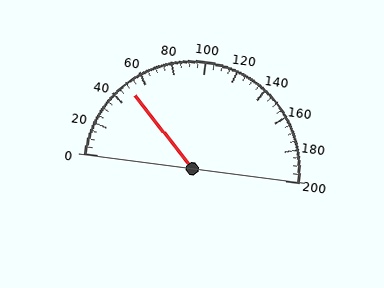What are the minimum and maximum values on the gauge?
The gauge ranges from 0 to 200.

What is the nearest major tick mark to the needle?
The nearest major tick mark is 40.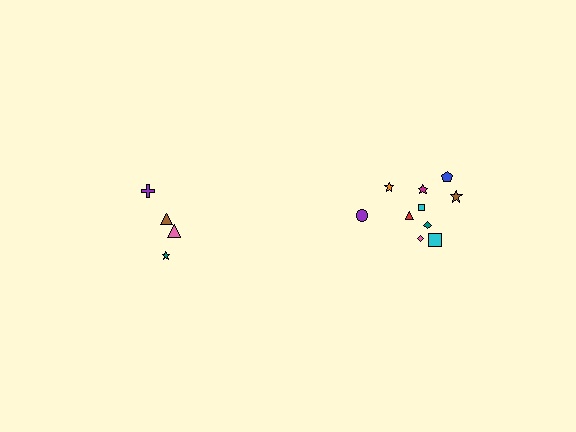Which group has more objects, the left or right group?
The right group.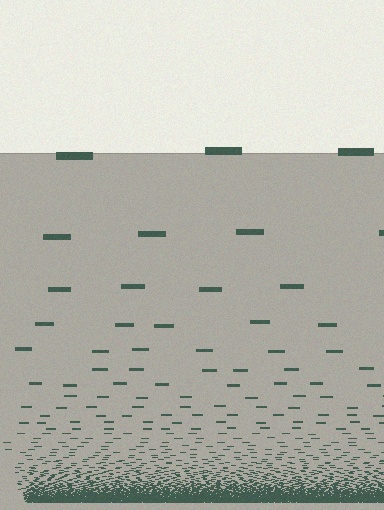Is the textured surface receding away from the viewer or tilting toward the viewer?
The surface appears to tilt toward the viewer. Texture elements get larger and sparser toward the top.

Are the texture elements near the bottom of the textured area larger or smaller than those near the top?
Smaller. The gradient is inverted — elements near the bottom are smaller and denser.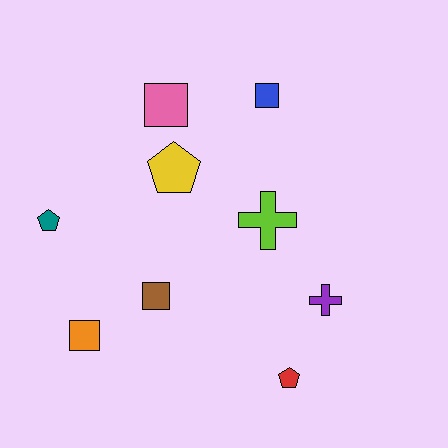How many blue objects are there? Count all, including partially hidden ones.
There is 1 blue object.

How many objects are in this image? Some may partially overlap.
There are 9 objects.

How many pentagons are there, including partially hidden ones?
There are 3 pentagons.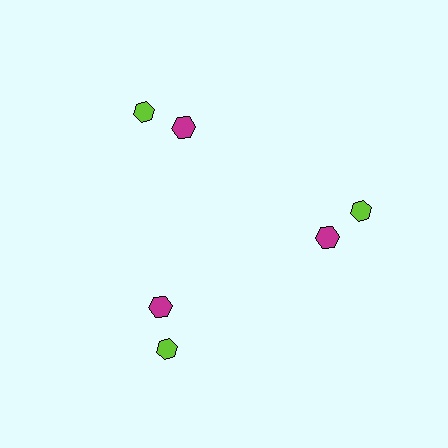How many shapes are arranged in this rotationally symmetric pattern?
There are 6 shapes, arranged in 3 groups of 2.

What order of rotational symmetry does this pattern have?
This pattern has 3-fold rotational symmetry.